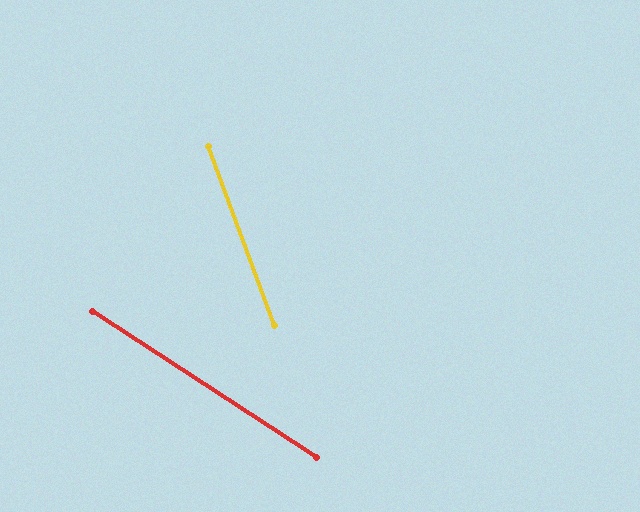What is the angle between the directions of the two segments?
Approximately 37 degrees.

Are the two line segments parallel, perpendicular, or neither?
Neither parallel nor perpendicular — they differ by about 37°.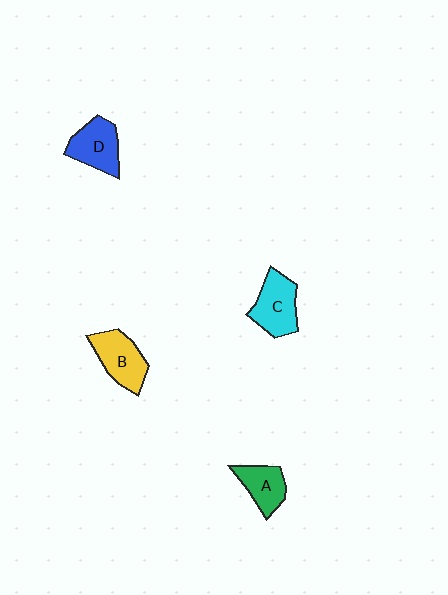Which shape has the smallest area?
Shape A (green).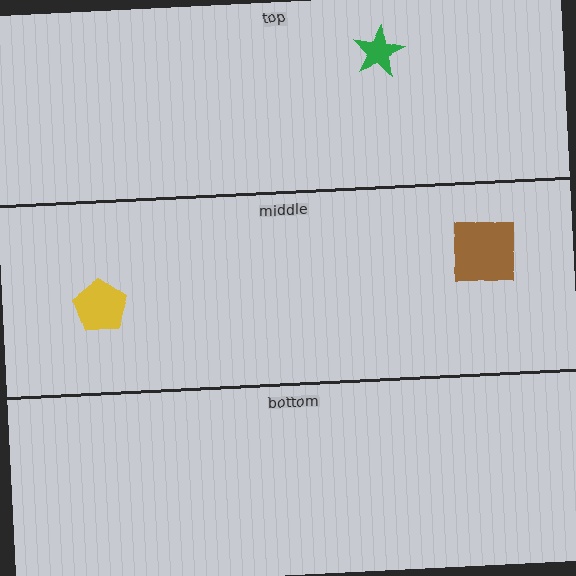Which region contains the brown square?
The middle region.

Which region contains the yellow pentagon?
The middle region.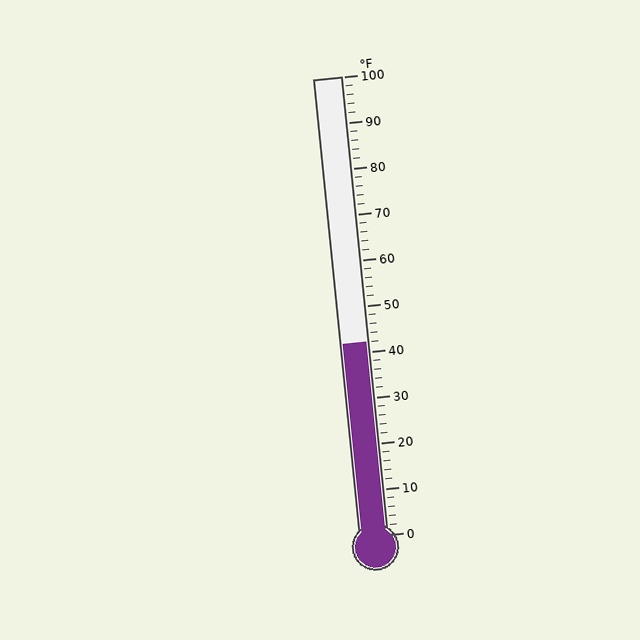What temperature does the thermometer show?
The thermometer shows approximately 42°F.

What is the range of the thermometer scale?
The thermometer scale ranges from 0°F to 100°F.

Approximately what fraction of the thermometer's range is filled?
The thermometer is filled to approximately 40% of its range.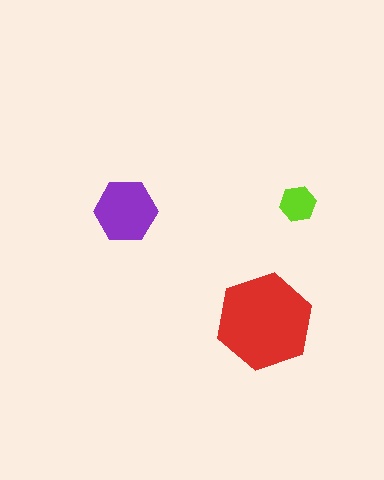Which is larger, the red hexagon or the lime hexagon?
The red one.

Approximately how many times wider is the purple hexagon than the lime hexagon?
About 1.5 times wider.